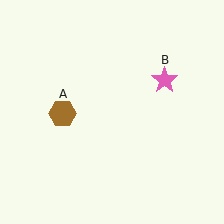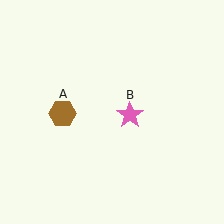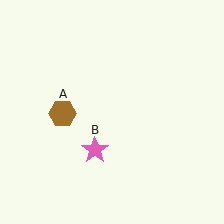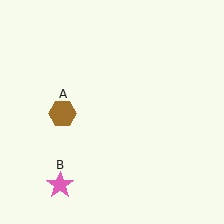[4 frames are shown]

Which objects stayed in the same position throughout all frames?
Brown hexagon (object A) remained stationary.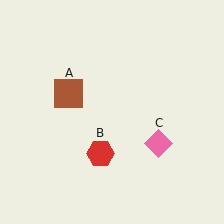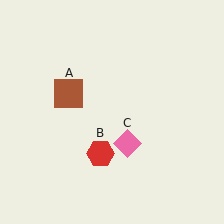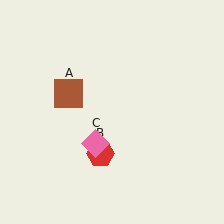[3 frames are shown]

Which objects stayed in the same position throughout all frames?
Brown square (object A) and red hexagon (object B) remained stationary.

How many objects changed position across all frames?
1 object changed position: pink diamond (object C).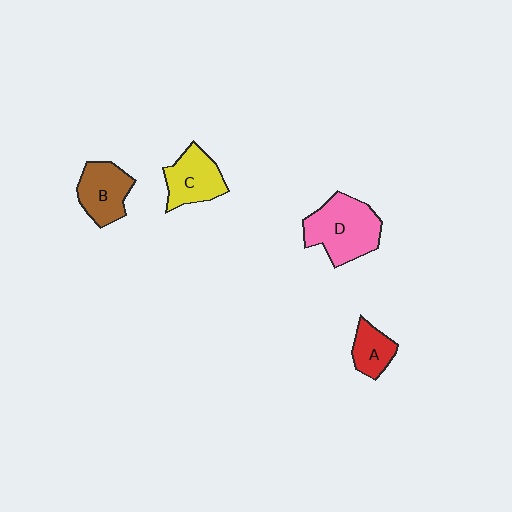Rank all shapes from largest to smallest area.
From largest to smallest: D (pink), C (yellow), B (brown), A (red).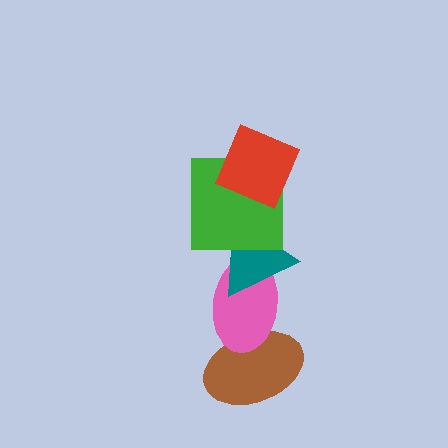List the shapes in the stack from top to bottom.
From top to bottom: the red diamond, the green square, the teal triangle, the pink ellipse, the brown ellipse.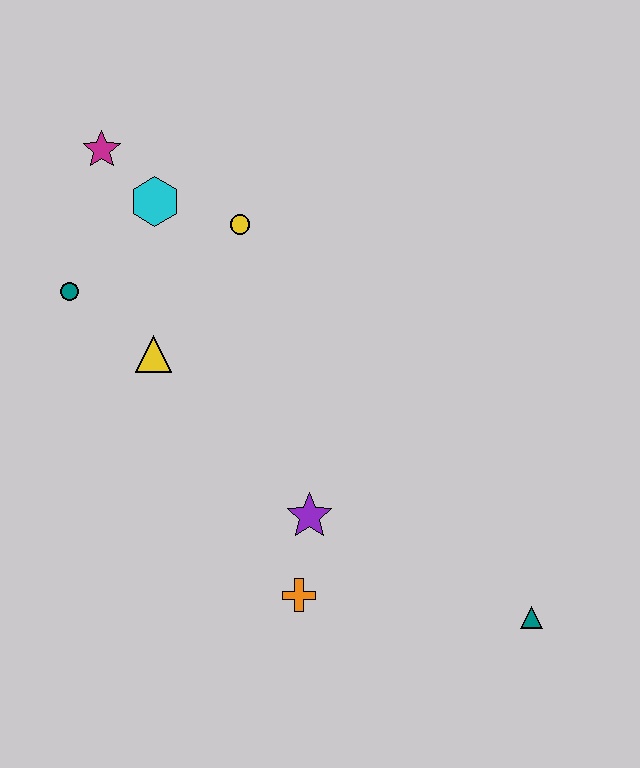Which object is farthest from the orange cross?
The magenta star is farthest from the orange cross.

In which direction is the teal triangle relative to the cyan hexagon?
The teal triangle is below the cyan hexagon.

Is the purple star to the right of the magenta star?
Yes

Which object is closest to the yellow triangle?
The teal circle is closest to the yellow triangle.